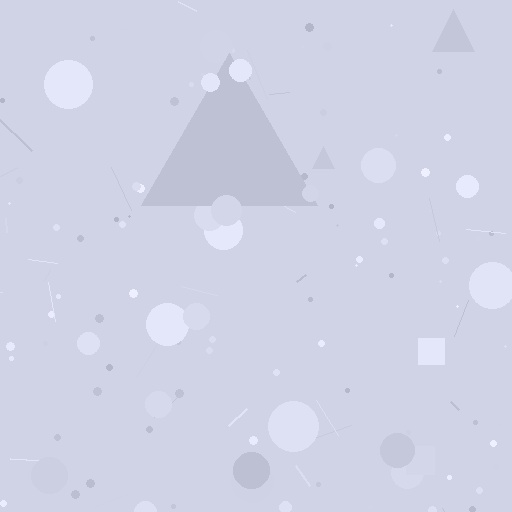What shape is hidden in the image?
A triangle is hidden in the image.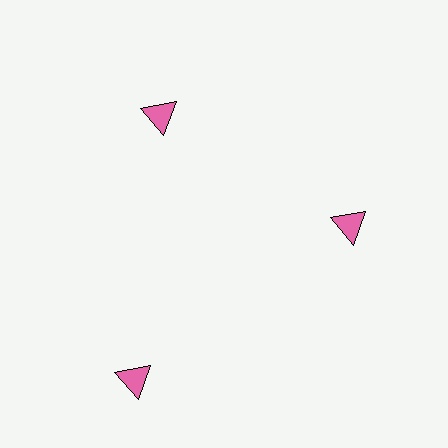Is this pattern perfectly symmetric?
No. The 3 pink triangles are arranged in a ring, but one element near the 7 o'clock position is pushed outward from the center, breaking the 3-fold rotational symmetry.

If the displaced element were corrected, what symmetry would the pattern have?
It would have 3-fold rotational symmetry — the pattern would map onto itself every 120 degrees.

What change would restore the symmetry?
The symmetry would be restored by moving it inward, back onto the ring so that all 3 triangles sit at equal angles and equal distance from the center.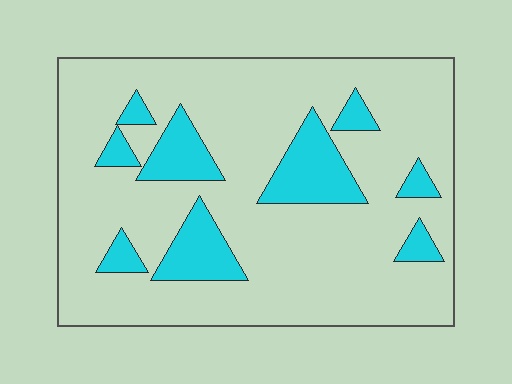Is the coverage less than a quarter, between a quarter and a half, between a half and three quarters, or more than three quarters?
Less than a quarter.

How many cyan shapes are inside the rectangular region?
9.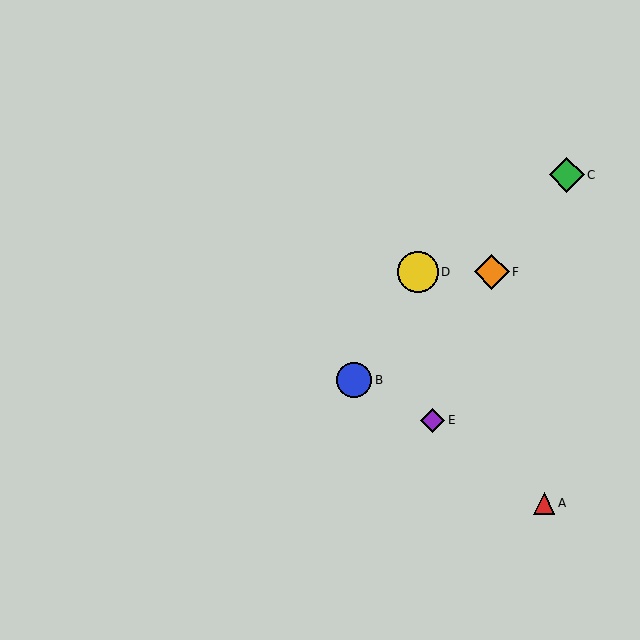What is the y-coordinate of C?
Object C is at y≈175.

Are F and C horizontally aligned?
No, F is at y≈272 and C is at y≈175.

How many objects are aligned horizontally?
2 objects (D, F) are aligned horizontally.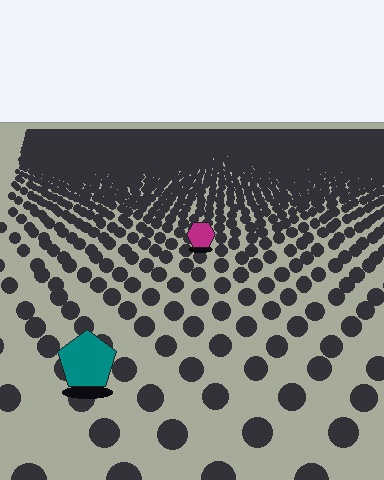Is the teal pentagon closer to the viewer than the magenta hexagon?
Yes. The teal pentagon is closer — you can tell from the texture gradient: the ground texture is coarser near it.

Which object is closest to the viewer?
The teal pentagon is closest. The texture marks near it are larger and more spread out.